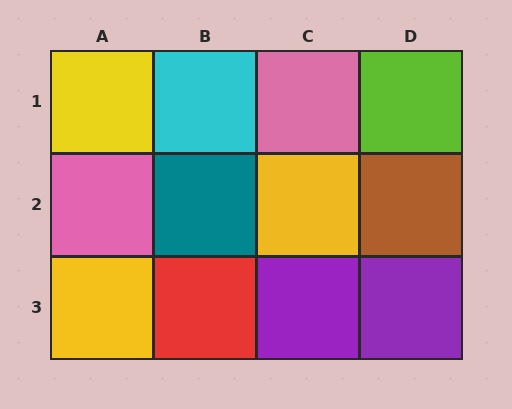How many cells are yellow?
3 cells are yellow.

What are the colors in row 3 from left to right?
Yellow, red, purple, purple.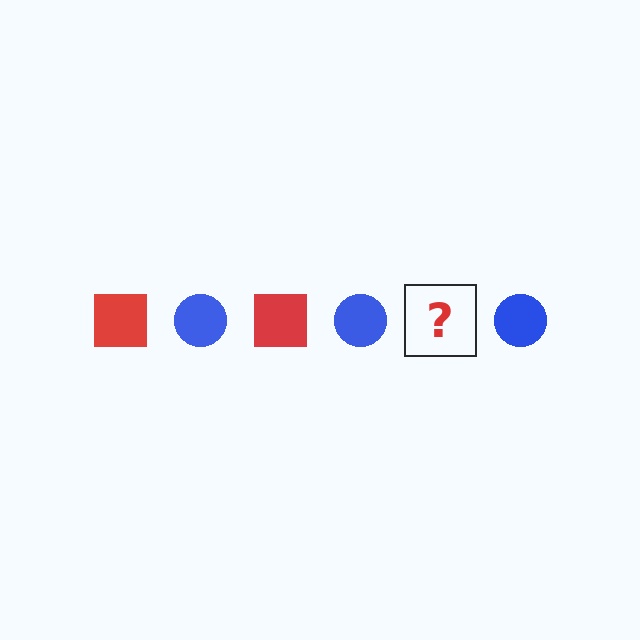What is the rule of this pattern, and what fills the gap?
The rule is that the pattern alternates between red square and blue circle. The gap should be filled with a red square.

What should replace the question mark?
The question mark should be replaced with a red square.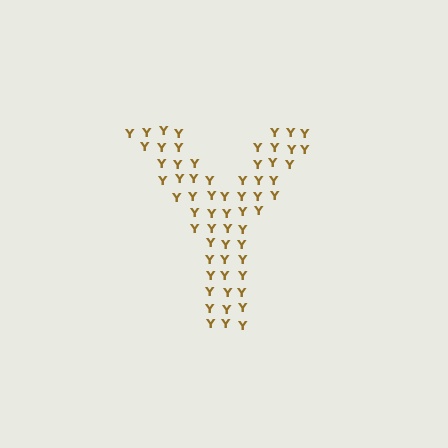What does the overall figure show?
The overall figure shows the letter Y.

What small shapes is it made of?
It is made of small letter Y's.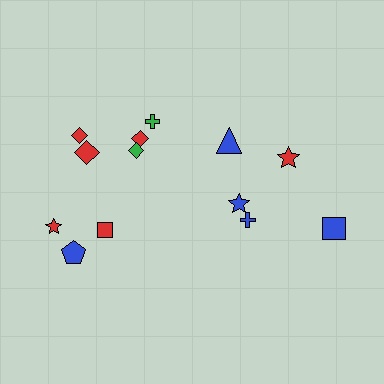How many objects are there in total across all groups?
There are 13 objects.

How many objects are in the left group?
There are 8 objects.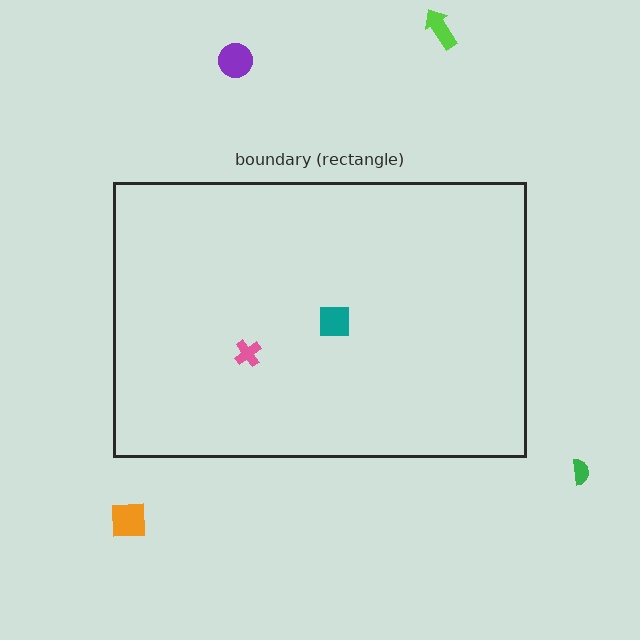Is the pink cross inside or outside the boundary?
Inside.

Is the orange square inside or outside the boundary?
Outside.